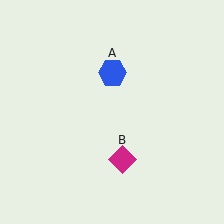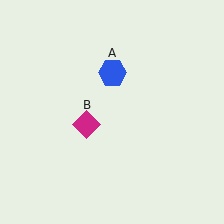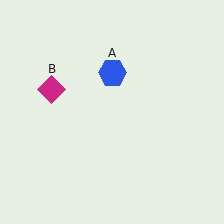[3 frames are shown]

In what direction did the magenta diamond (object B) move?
The magenta diamond (object B) moved up and to the left.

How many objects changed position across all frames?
1 object changed position: magenta diamond (object B).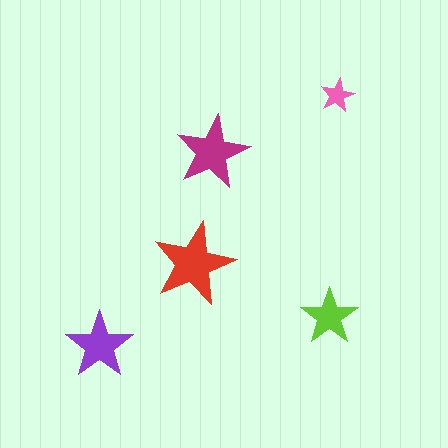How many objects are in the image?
There are 5 objects in the image.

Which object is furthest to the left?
The purple star is leftmost.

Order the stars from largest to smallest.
the red one, the magenta one, the purple one, the lime one, the pink one.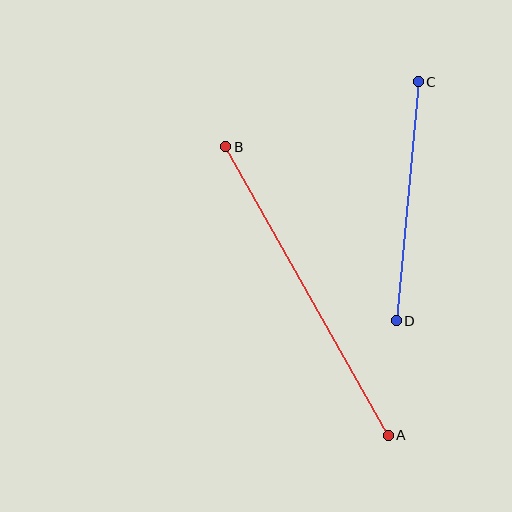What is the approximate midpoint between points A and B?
The midpoint is at approximately (307, 291) pixels.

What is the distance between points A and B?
The distance is approximately 331 pixels.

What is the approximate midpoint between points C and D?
The midpoint is at approximately (407, 201) pixels.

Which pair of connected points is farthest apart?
Points A and B are farthest apart.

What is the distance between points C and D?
The distance is approximately 240 pixels.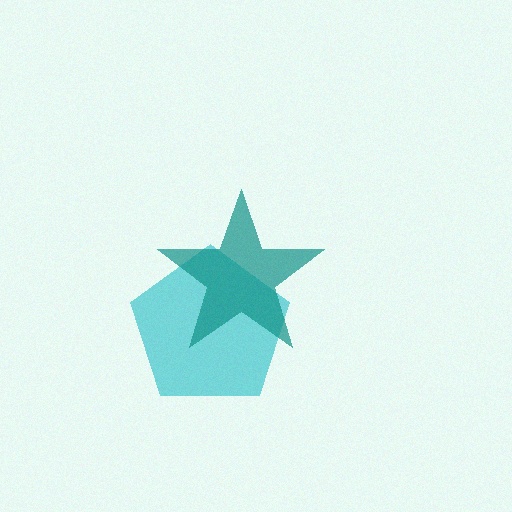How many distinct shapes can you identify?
There are 2 distinct shapes: a cyan pentagon, a teal star.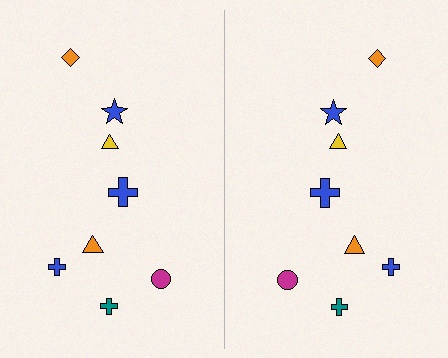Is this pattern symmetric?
Yes, this pattern has bilateral (reflection) symmetry.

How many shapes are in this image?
There are 16 shapes in this image.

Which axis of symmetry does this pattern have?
The pattern has a vertical axis of symmetry running through the center of the image.